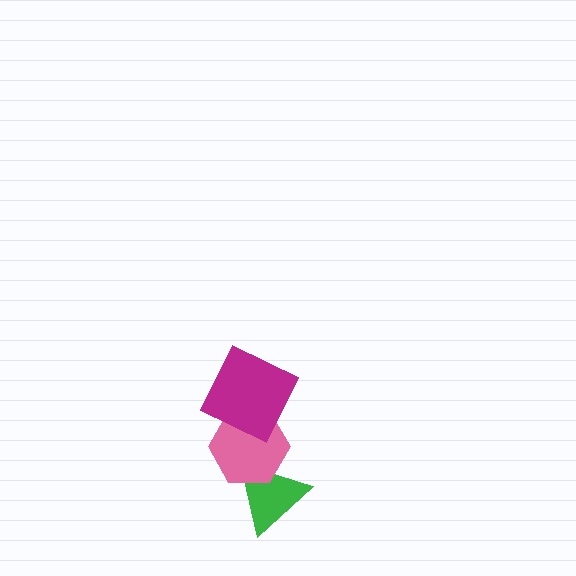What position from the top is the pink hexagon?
The pink hexagon is 2nd from the top.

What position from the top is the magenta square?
The magenta square is 1st from the top.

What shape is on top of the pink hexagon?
The magenta square is on top of the pink hexagon.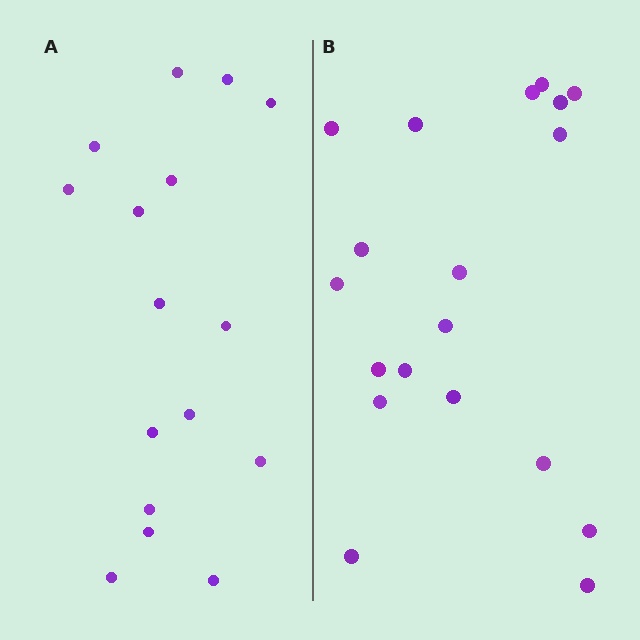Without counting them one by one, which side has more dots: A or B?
Region B (the right region) has more dots.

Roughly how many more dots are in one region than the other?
Region B has just a few more — roughly 2 or 3 more dots than region A.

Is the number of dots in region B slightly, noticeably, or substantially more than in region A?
Region B has only slightly more — the two regions are fairly close. The ratio is roughly 1.2 to 1.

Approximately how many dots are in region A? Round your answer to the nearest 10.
About 20 dots. (The exact count is 16, which rounds to 20.)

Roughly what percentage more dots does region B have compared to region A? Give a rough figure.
About 20% more.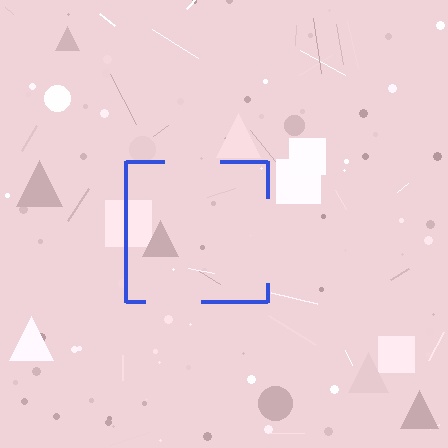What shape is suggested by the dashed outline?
The dashed outline suggests a square.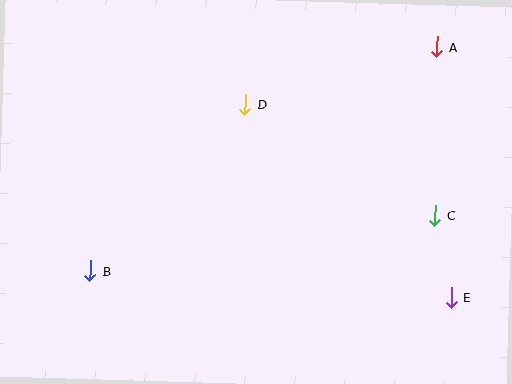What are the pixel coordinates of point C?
Point C is at (435, 215).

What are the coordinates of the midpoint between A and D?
The midpoint between A and D is at (341, 76).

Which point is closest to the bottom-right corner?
Point E is closest to the bottom-right corner.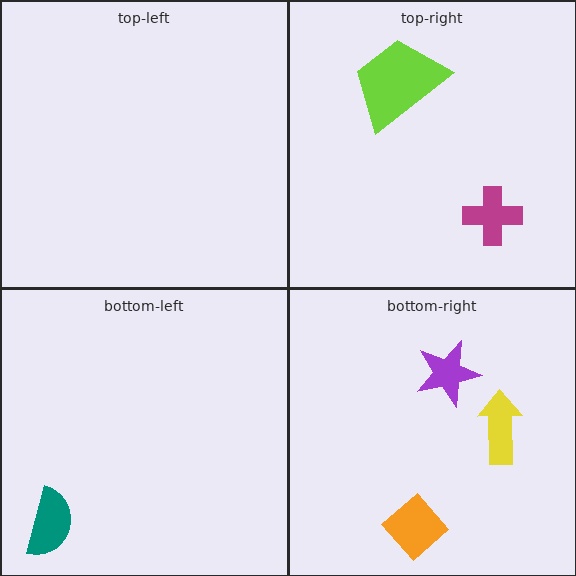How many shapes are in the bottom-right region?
3.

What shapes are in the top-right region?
The magenta cross, the lime trapezoid.